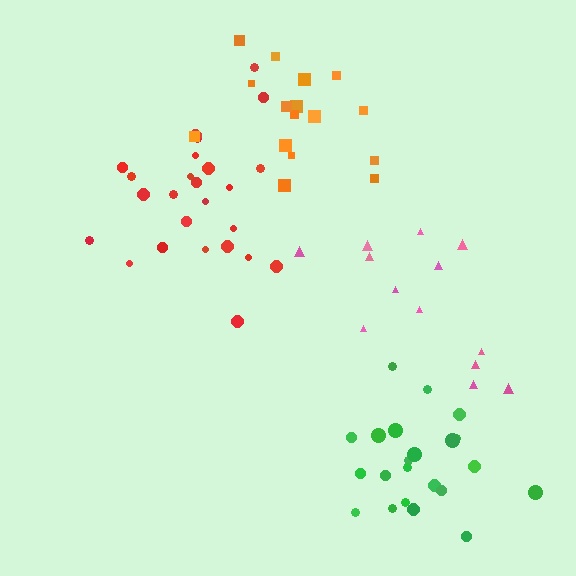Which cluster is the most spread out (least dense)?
Pink.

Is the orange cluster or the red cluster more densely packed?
Orange.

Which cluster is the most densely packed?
Green.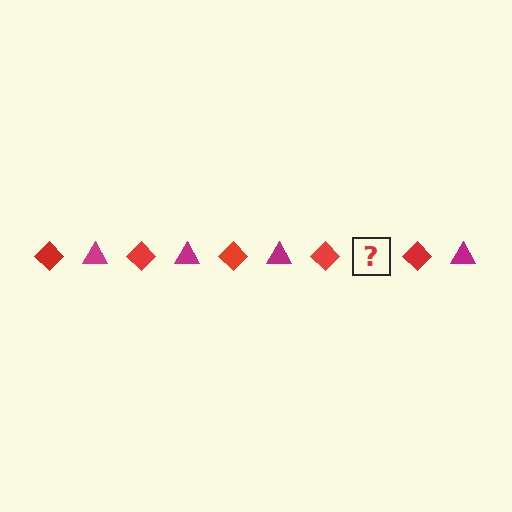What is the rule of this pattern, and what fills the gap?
The rule is that the pattern alternates between red diamond and magenta triangle. The gap should be filled with a magenta triangle.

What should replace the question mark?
The question mark should be replaced with a magenta triangle.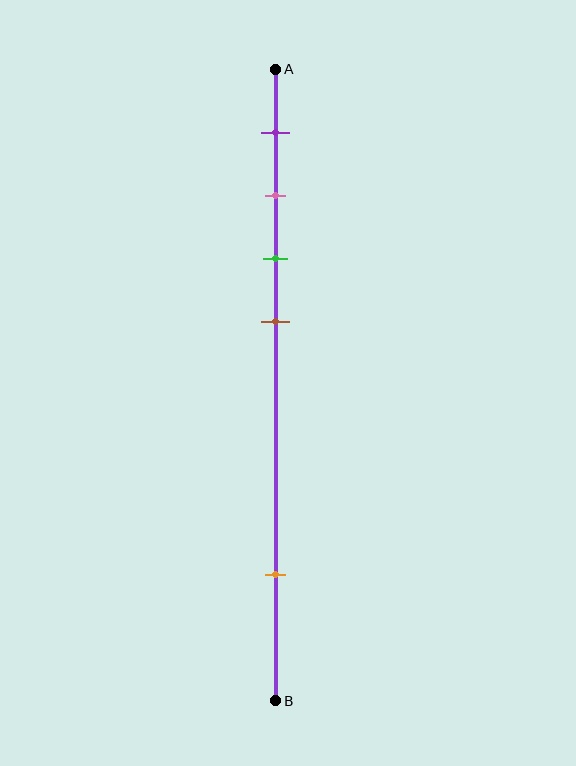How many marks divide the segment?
There are 5 marks dividing the segment.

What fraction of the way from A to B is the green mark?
The green mark is approximately 30% (0.3) of the way from A to B.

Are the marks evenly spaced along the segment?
No, the marks are not evenly spaced.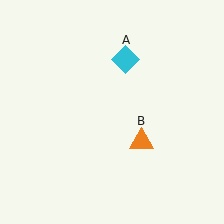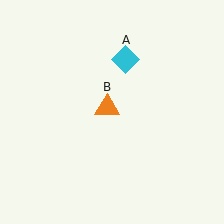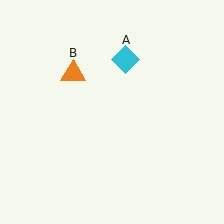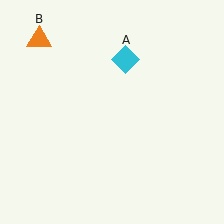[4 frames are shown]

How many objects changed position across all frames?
1 object changed position: orange triangle (object B).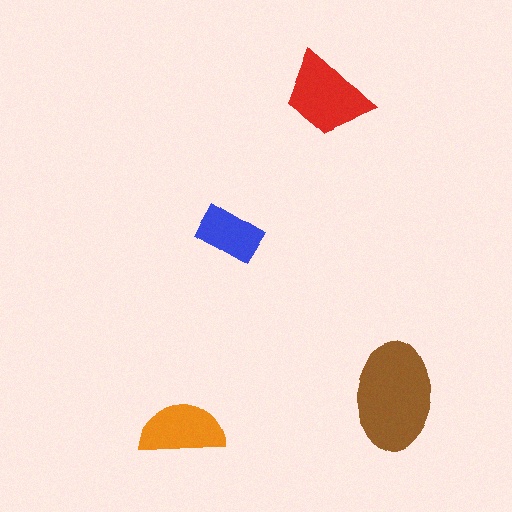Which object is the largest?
The brown ellipse.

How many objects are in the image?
There are 4 objects in the image.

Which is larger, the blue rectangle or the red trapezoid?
The red trapezoid.